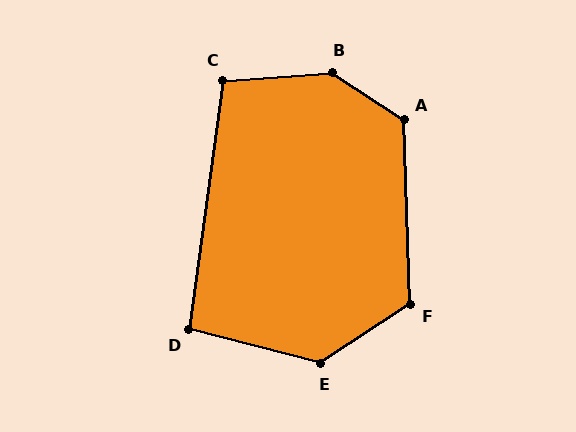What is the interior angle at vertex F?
Approximately 121 degrees (obtuse).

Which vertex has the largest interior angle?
B, at approximately 142 degrees.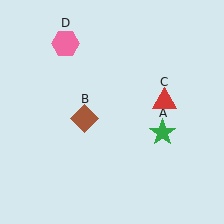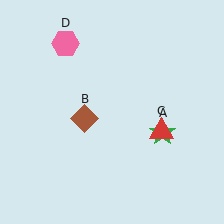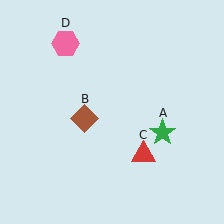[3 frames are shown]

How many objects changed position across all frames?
1 object changed position: red triangle (object C).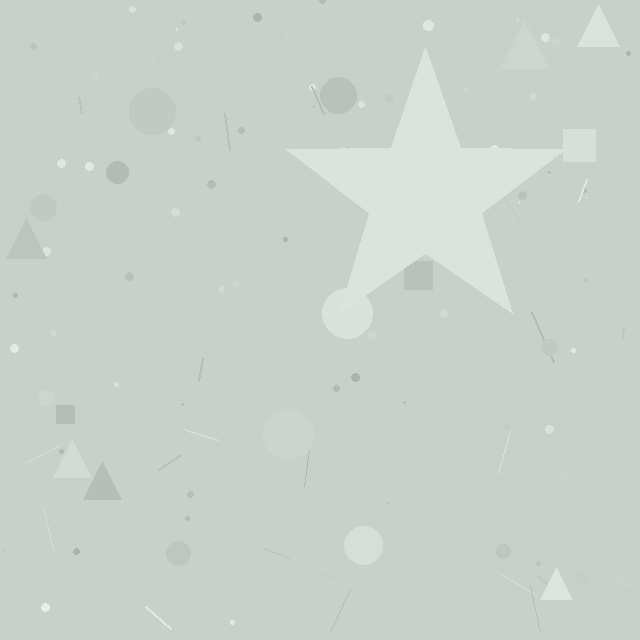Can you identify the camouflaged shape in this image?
The camouflaged shape is a star.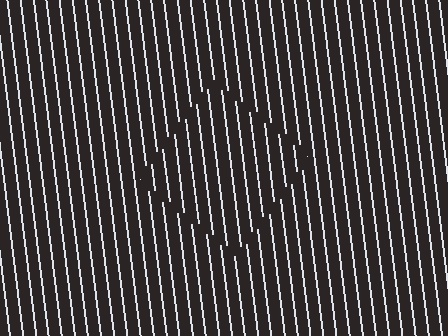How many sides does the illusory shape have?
4 sides — the line-ends trace a square.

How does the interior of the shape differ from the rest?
The interior of the shape contains the same grating, shifted by half a period — the contour is defined by the phase discontinuity where line-ends from the inner and outer gratings abut.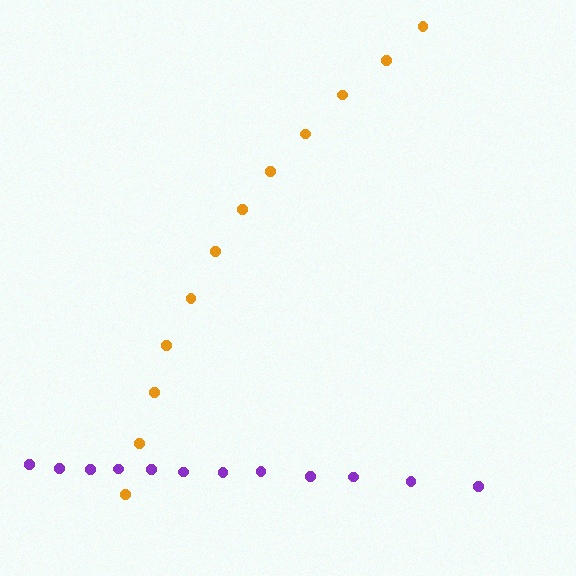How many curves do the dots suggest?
There are 2 distinct paths.